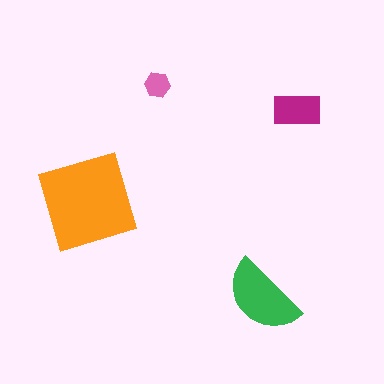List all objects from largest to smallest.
The orange diamond, the green semicircle, the magenta rectangle, the pink hexagon.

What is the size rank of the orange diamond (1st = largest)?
1st.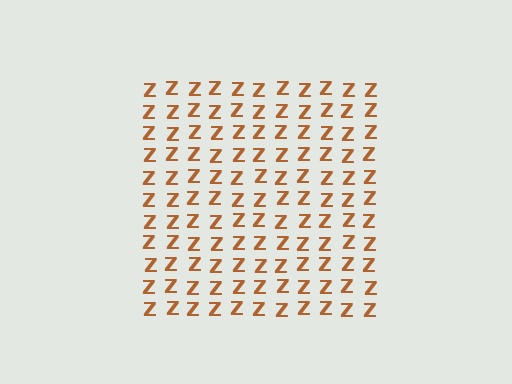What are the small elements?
The small elements are letter Z's.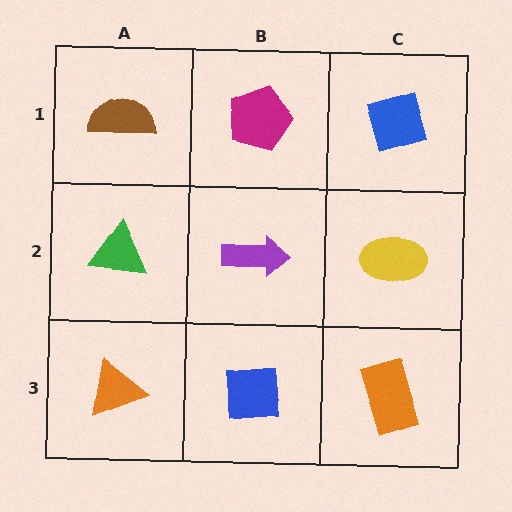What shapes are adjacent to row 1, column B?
A purple arrow (row 2, column B), a brown semicircle (row 1, column A), a blue diamond (row 1, column C).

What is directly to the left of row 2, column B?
A green triangle.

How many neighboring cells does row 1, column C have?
2.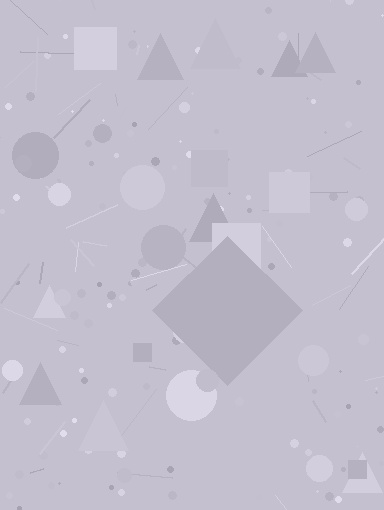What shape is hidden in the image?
A diamond is hidden in the image.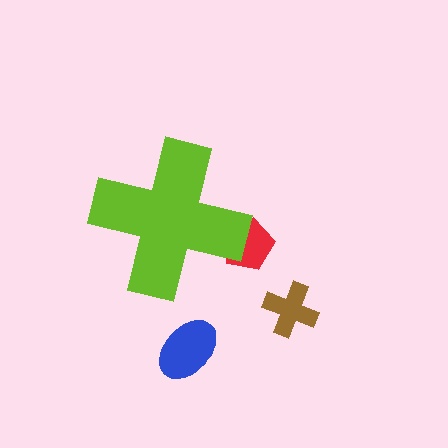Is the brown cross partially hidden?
No, the brown cross is fully visible.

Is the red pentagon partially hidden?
Yes, the red pentagon is partially hidden behind the lime cross.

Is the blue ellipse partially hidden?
No, the blue ellipse is fully visible.